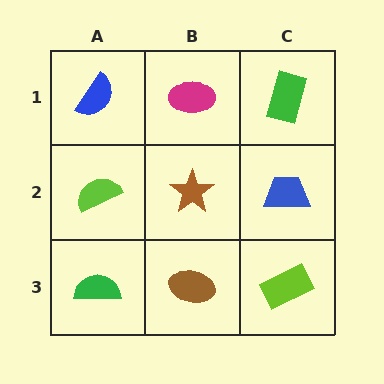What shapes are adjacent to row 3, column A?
A lime semicircle (row 2, column A), a brown ellipse (row 3, column B).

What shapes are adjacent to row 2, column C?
A green rectangle (row 1, column C), a lime rectangle (row 3, column C), a brown star (row 2, column B).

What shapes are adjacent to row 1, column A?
A lime semicircle (row 2, column A), a magenta ellipse (row 1, column B).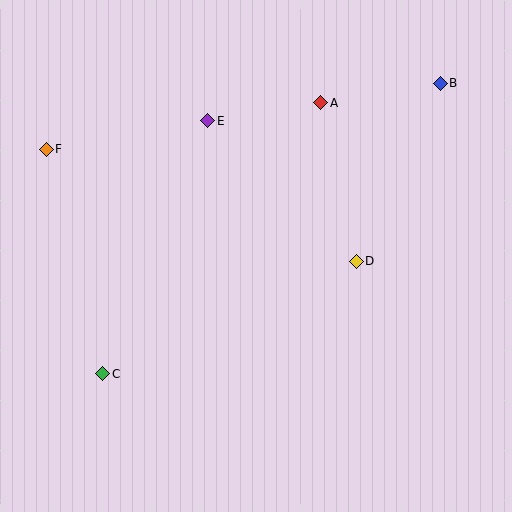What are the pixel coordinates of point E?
Point E is at (208, 121).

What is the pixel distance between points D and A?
The distance between D and A is 162 pixels.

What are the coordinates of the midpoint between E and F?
The midpoint between E and F is at (127, 135).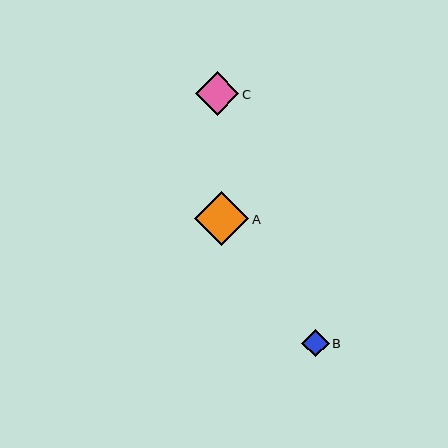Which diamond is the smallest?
Diamond B is the smallest with a size of approximately 27 pixels.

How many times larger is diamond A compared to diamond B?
Diamond A is approximately 2.0 times the size of diamond B.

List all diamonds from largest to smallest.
From largest to smallest: A, C, B.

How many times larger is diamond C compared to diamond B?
Diamond C is approximately 1.6 times the size of diamond B.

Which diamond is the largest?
Diamond A is the largest with a size of approximately 54 pixels.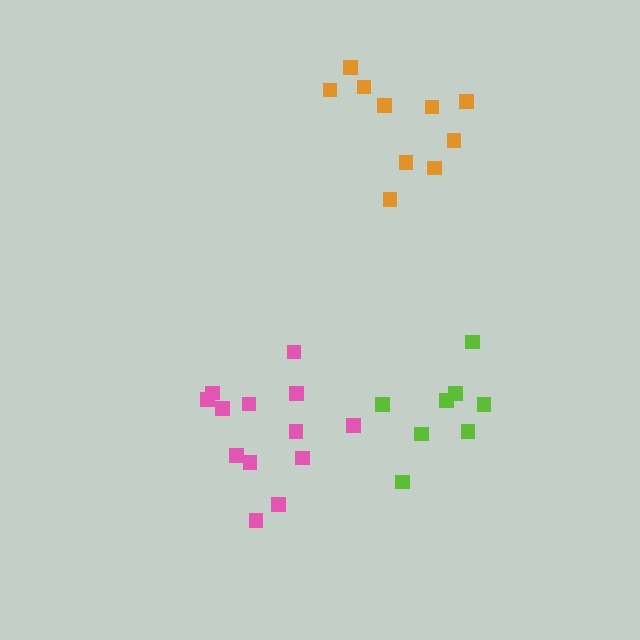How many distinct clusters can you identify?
There are 3 distinct clusters.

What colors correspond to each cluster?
The clusters are colored: pink, orange, lime.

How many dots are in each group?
Group 1: 13 dots, Group 2: 10 dots, Group 3: 8 dots (31 total).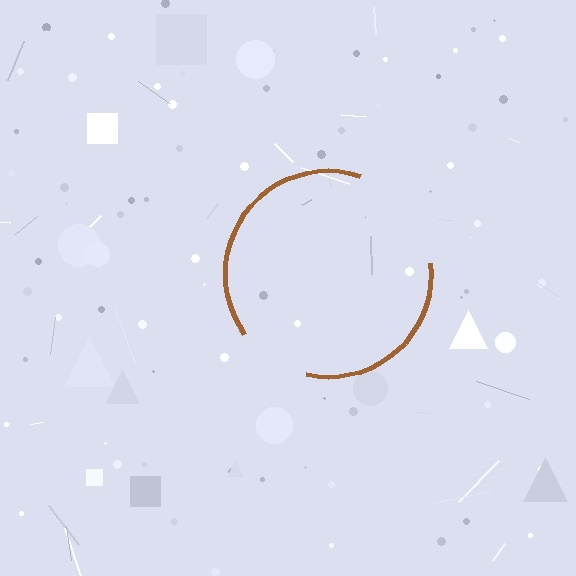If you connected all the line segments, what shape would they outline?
They would outline a circle.